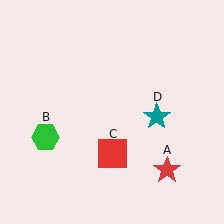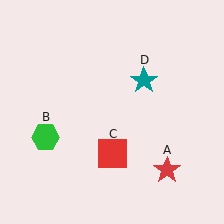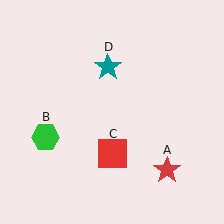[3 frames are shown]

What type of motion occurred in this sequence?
The teal star (object D) rotated counterclockwise around the center of the scene.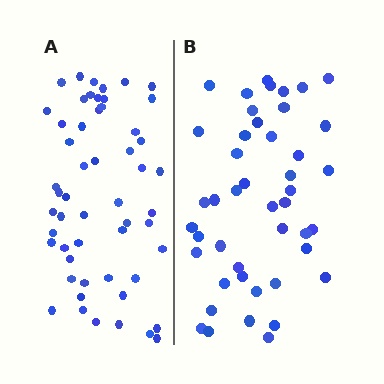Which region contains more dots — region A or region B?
Region A (the left region) has more dots.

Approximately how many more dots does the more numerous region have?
Region A has roughly 8 or so more dots than region B.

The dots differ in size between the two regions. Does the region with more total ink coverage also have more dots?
No. Region B has more total ink coverage because its dots are larger, but region A actually contains more individual dots. Total area can be misleading — the number of items is what matters here.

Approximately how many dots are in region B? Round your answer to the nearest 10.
About 40 dots. (The exact count is 45, which rounds to 40.)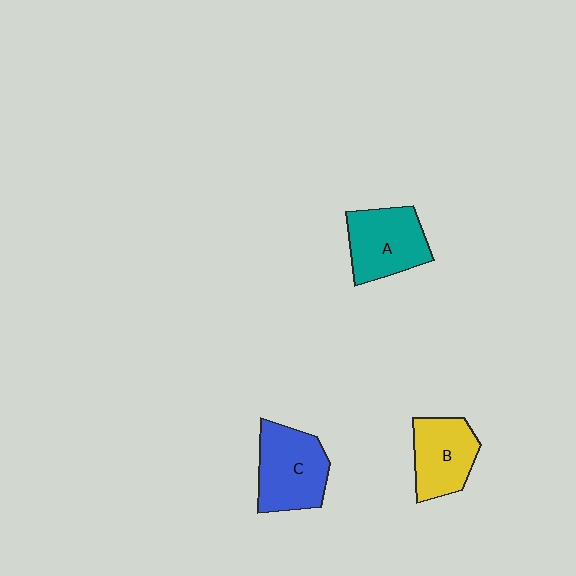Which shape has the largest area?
Shape C (blue).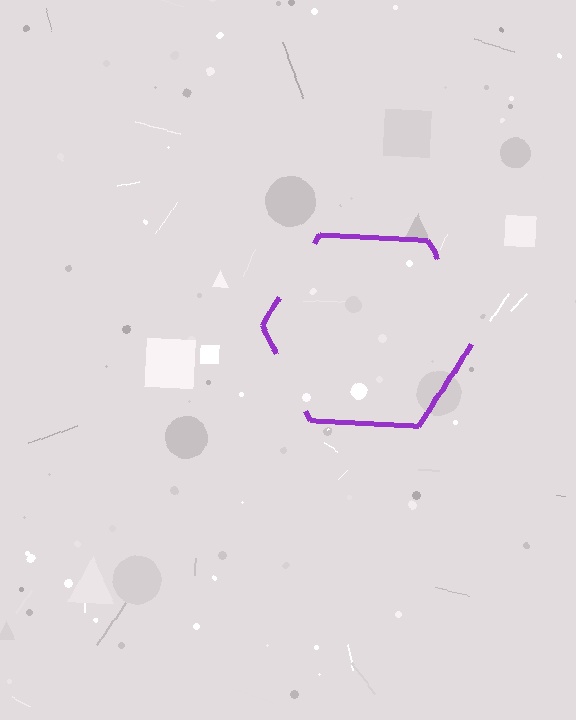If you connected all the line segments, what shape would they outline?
They would outline a hexagon.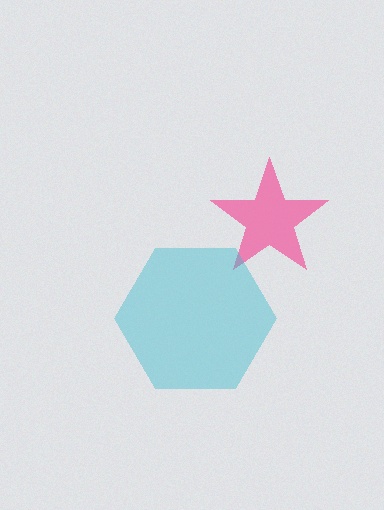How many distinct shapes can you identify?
There are 2 distinct shapes: a pink star, a cyan hexagon.